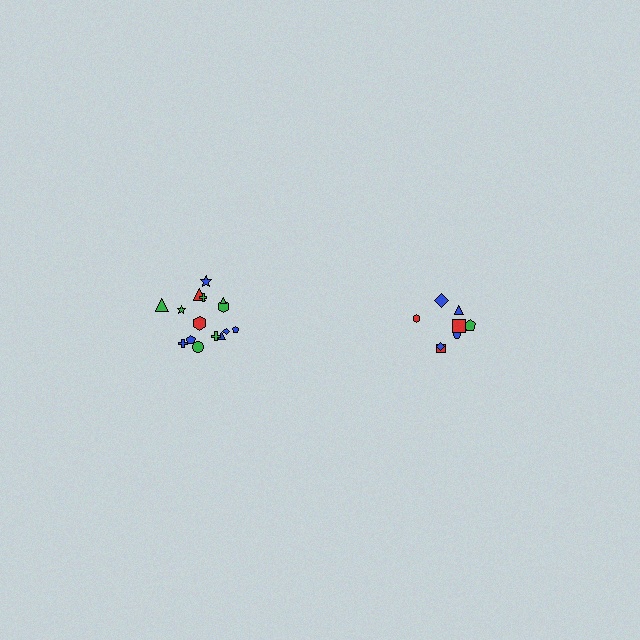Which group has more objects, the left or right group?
The left group.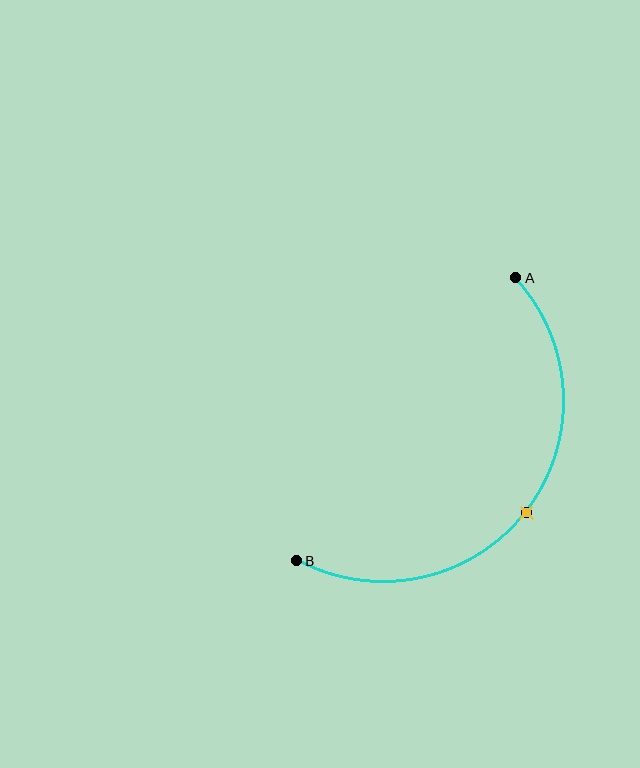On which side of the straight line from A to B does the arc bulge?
The arc bulges below and to the right of the straight line connecting A and B.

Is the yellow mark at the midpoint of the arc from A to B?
Yes. The yellow mark lies on the arc at equal arc-length from both A and B — it is the arc midpoint.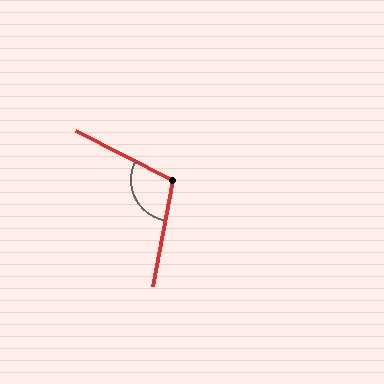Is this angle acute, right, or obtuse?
It is obtuse.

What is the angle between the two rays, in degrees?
Approximately 106 degrees.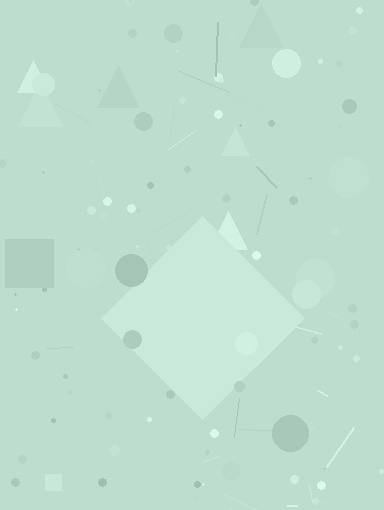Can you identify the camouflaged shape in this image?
The camouflaged shape is a diamond.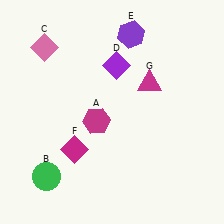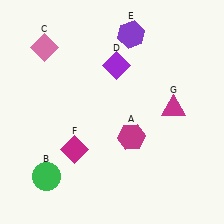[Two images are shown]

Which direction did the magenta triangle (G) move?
The magenta triangle (G) moved right.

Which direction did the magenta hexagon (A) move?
The magenta hexagon (A) moved right.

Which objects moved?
The objects that moved are: the magenta hexagon (A), the magenta triangle (G).